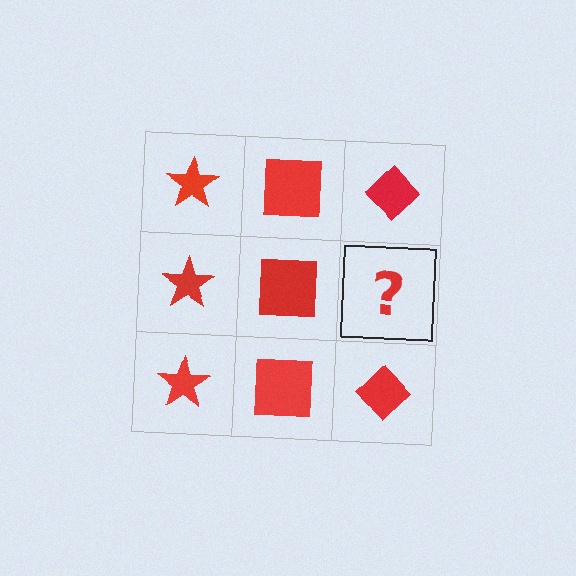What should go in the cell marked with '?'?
The missing cell should contain a red diamond.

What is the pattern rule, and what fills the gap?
The rule is that each column has a consistent shape. The gap should be filled with a red diamond.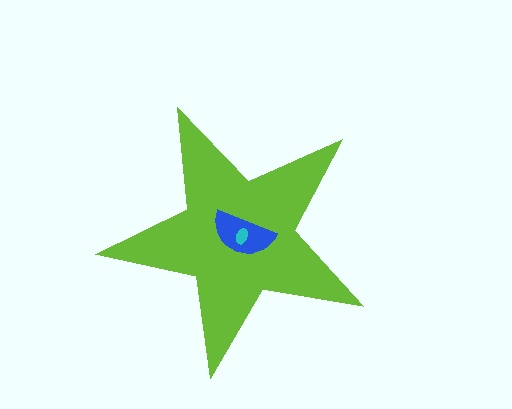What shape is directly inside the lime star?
The blue semicircle.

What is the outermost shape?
The lime star.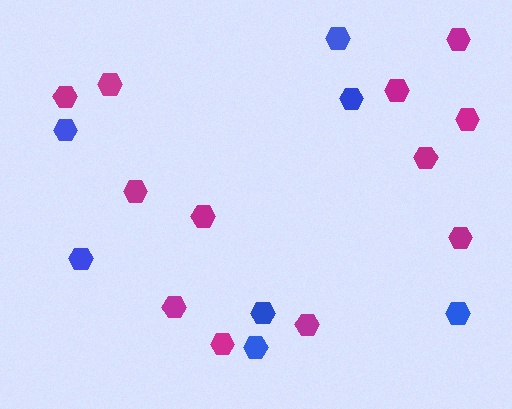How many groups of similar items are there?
There are 2 groups: one group of magenta hexagons (12) and one group of blue hexagons (7).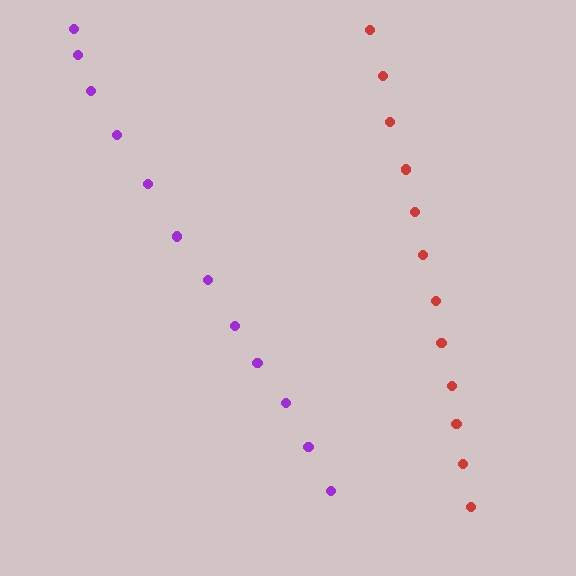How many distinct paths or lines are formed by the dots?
There are 2 distinct paths.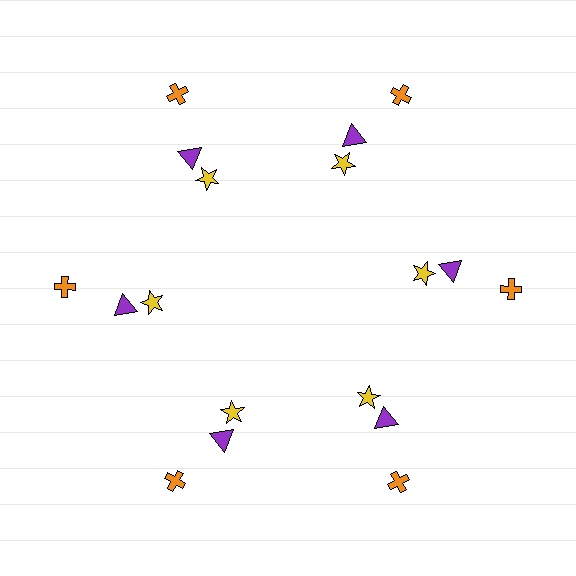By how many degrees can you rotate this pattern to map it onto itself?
The pattern maps onto itself every 60 degrees of rotation.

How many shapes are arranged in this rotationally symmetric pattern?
There are 18 shapes, arranged in 6 groups of 3.